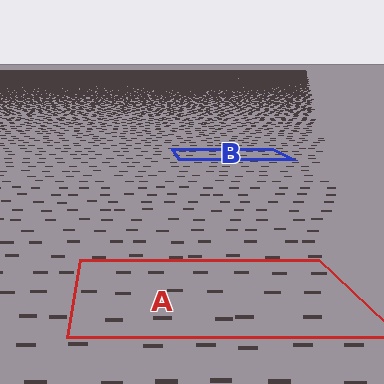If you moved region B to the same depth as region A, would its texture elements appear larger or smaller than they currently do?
They would appear larger. At a closer depth, the same texture elements are projected at a bigger on-screen size.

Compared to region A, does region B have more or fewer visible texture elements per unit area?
Region B has more texture elements per unit area — they are packed more densely because it is farther away.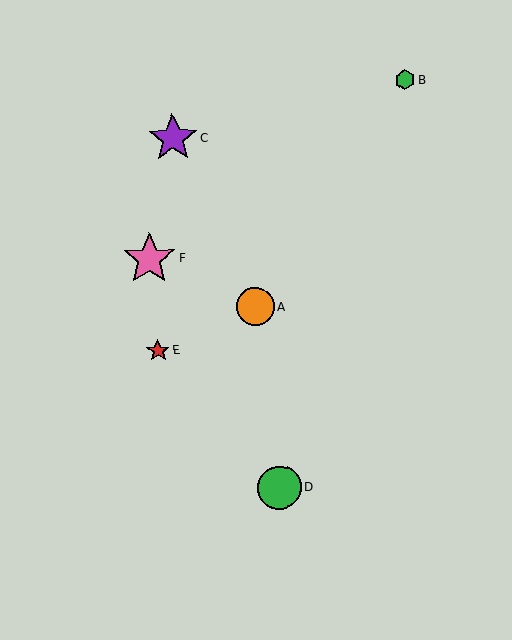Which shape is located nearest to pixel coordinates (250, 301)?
The orange circle (labeled A) at (255, 307) is nearest to that location.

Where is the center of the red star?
The center of the red star is at (158, 350).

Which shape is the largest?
The pink star (labeled F) is the largest.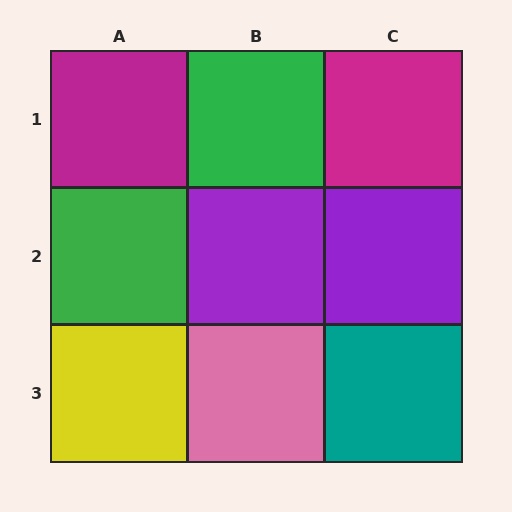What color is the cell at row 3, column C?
Teal.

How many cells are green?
2 cells are green.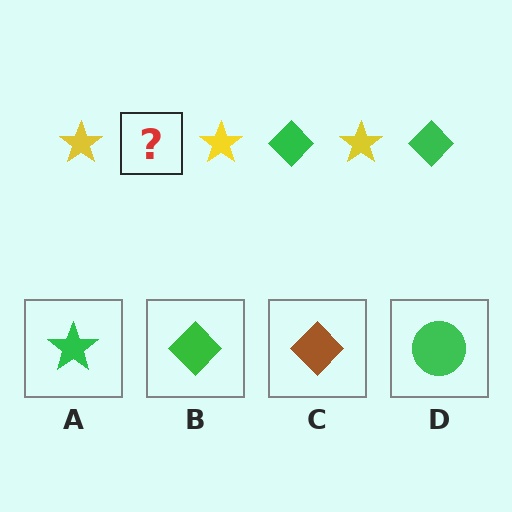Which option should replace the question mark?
Option B.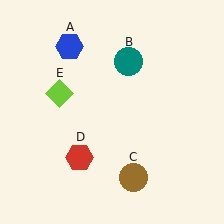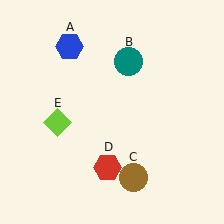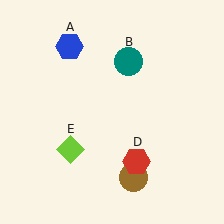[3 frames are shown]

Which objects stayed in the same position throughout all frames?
Blue hexagon (object A) and teal circle (object B) and brown circle (object C) remained stationary.